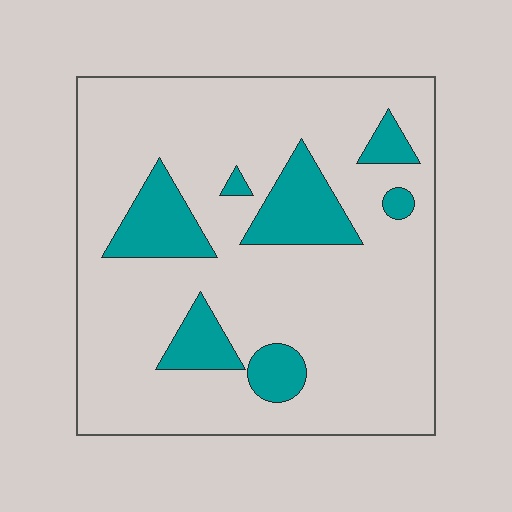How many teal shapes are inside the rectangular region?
7.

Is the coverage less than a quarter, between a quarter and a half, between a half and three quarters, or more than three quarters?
Less than a quarter.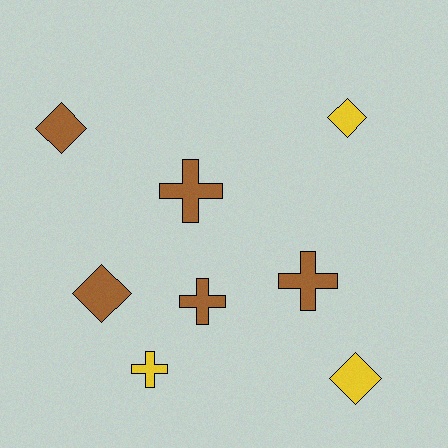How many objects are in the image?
There are 8 objects.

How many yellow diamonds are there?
There are 2 yellow diamonds.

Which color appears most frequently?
Brown, with 5 objects.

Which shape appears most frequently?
Cross, with 4 objects.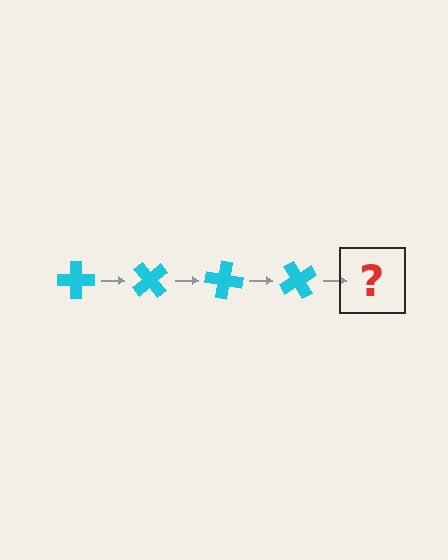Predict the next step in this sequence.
The next step is a cyan cross rotated 200 degrees.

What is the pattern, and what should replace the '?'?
The pattern is that the cross rotates 50 degrees each step. The '?' should be a cyan cross rotated 200 degrees.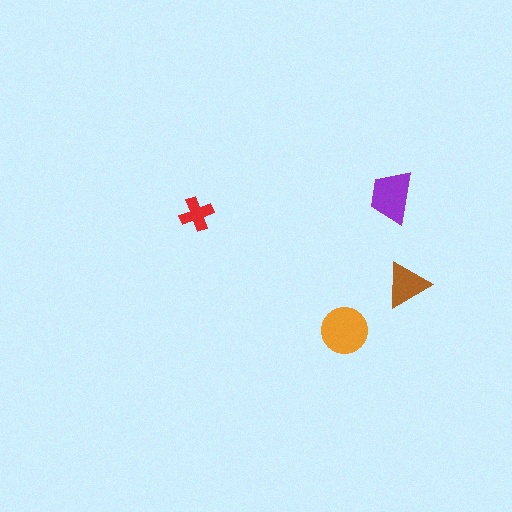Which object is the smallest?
The red cross.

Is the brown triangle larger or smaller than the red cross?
Larger.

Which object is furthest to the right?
The brown triangle is rightmost.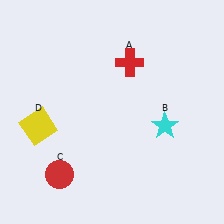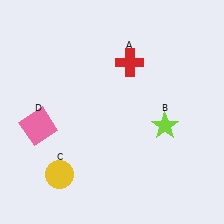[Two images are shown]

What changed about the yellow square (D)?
In Image 1, D is yellow. In Image 2, it changed to pink.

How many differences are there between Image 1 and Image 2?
There are 3 differences between the two images.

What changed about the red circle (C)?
In Image 1, C is red. In Image 2, it changed to yellow.